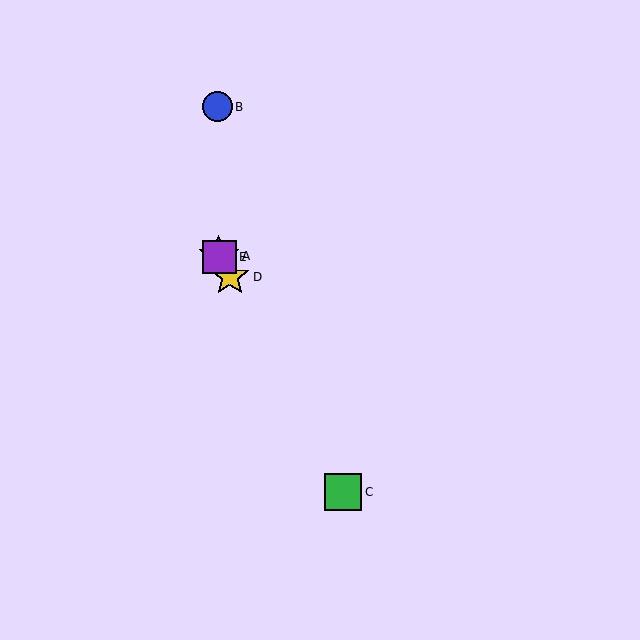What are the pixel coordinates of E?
Object E is at (220, 257).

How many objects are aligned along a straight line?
4 objects (A, C, D, E) are aligned along a straight line.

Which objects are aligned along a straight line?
Objects A, C, D, E are aligned along a straight line.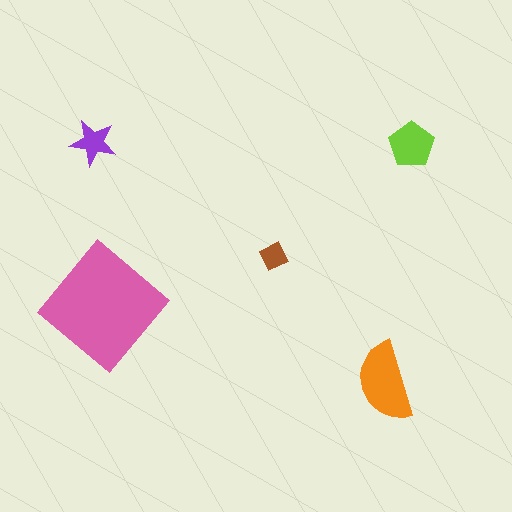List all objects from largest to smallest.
The pink diamond, the orange semicircle, the lime pentagon, the purple star, the brown diamond.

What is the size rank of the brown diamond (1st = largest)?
5th.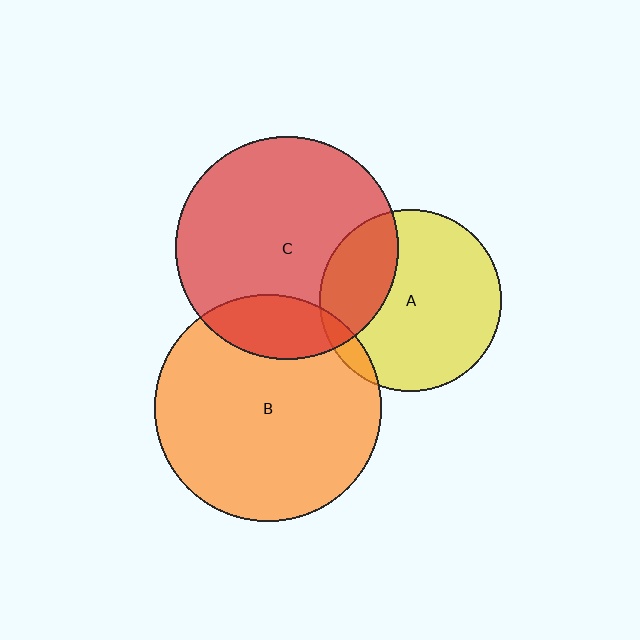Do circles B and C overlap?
Yes.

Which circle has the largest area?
Circle B (orange).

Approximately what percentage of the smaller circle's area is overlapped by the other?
Approximately 20%.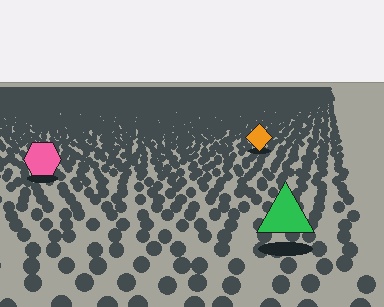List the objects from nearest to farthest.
From nearest to farthest: the green triangle, the pink hexagon, the orange diamond.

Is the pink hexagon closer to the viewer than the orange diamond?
Yes. The pink hexagon is closer — you can tell from the texture gradient: the ground texture is coarser near it.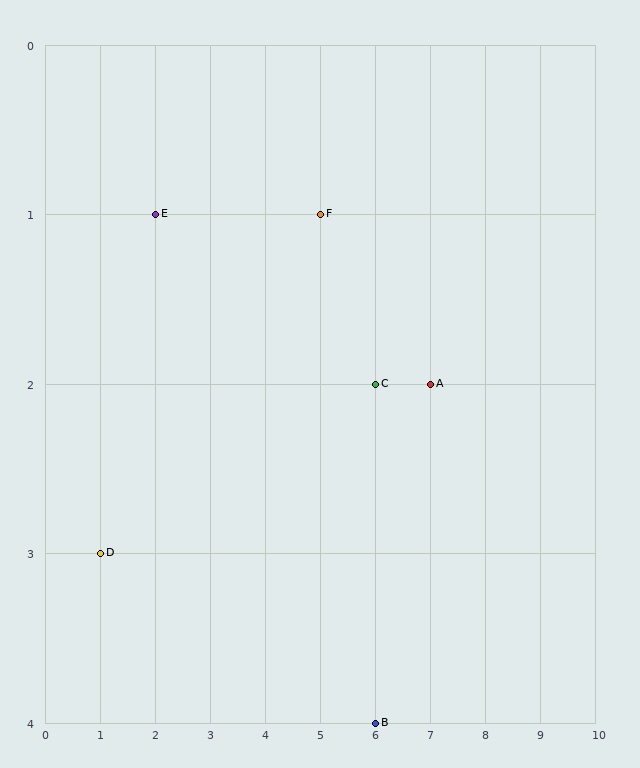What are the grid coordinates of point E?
Point E is at grid coordinates (2, 1).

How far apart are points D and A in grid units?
Points D and A are 6 columns and 1 row apart (about 6.1 grid units diagonally).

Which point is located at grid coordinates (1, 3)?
Point D is at (1, 3).